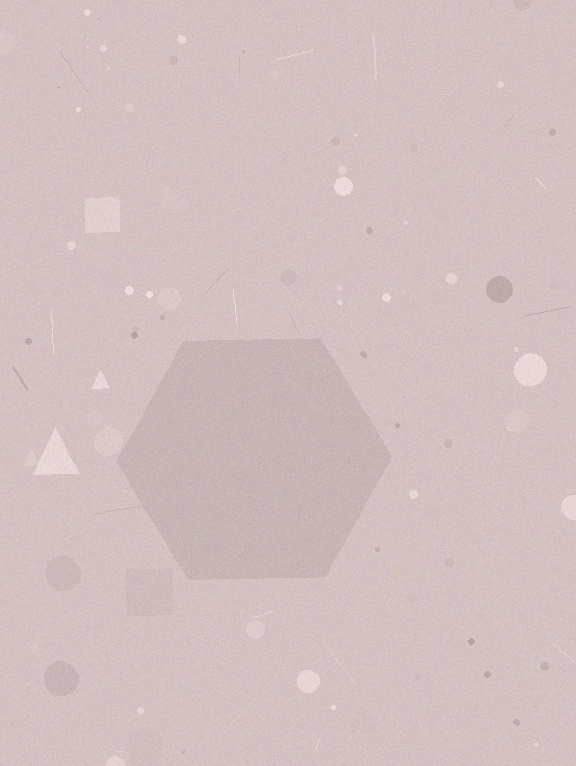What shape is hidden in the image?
A hexagon is hidden in the image.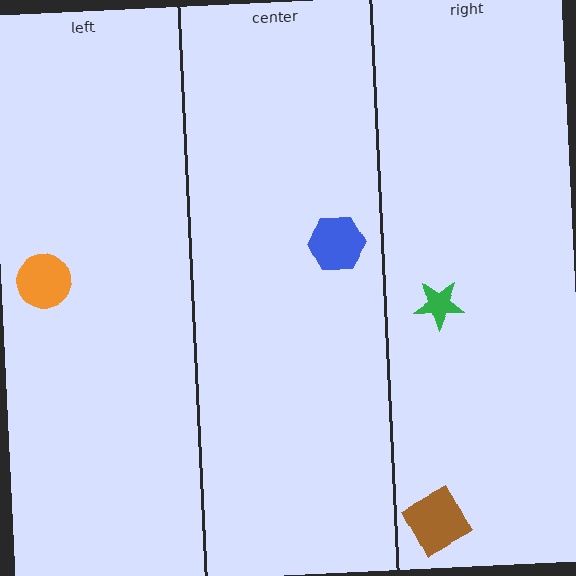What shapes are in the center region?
The blue hexagon.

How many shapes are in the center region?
1.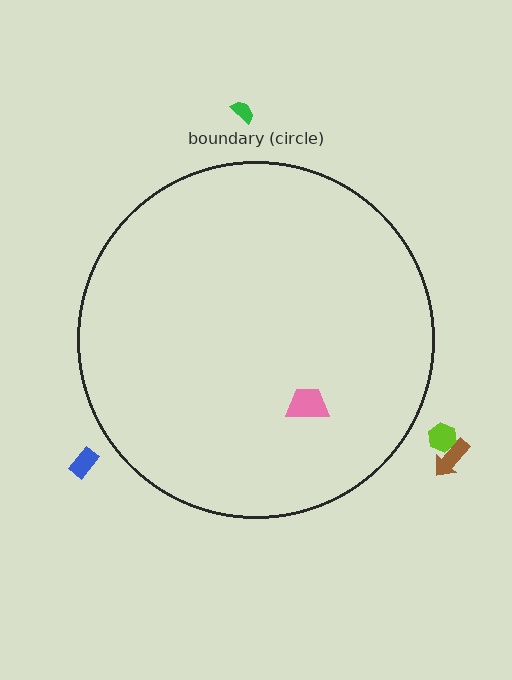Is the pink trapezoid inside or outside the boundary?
Inside.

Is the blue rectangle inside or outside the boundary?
Outside.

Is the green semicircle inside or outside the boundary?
Outside.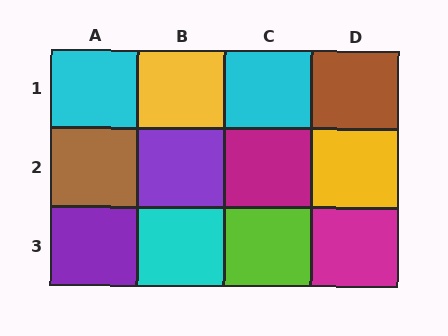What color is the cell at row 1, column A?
Cyan.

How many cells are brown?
2 cells are brown.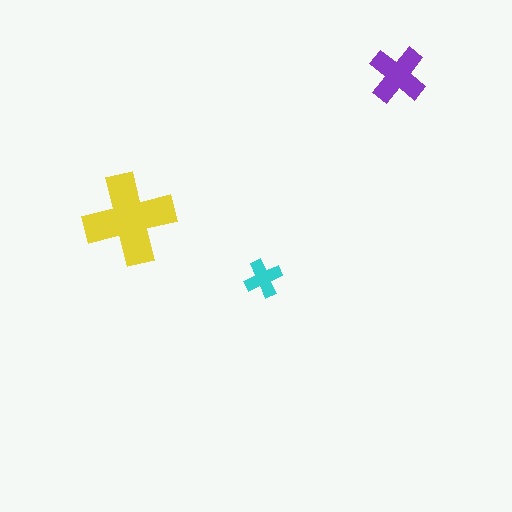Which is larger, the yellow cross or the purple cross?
The yellow one.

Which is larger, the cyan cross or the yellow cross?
The yellow one.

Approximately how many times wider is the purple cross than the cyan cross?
About 1.5 times wider.